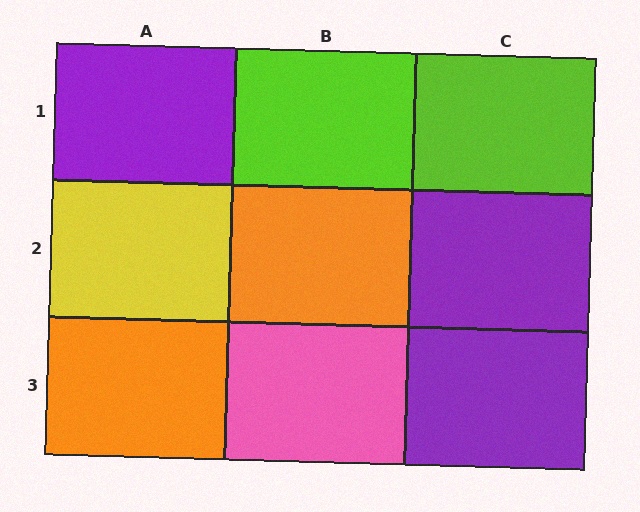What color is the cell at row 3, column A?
Orange.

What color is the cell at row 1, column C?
Lime.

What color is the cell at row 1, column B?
Lime.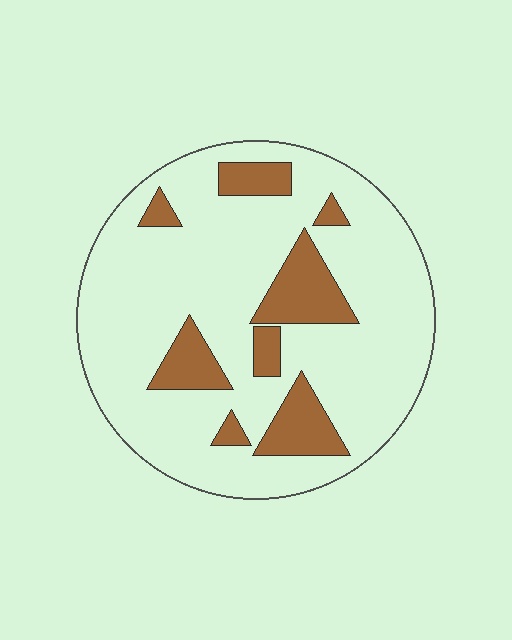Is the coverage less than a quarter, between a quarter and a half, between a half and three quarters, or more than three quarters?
Less than a quarter.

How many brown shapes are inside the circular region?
8.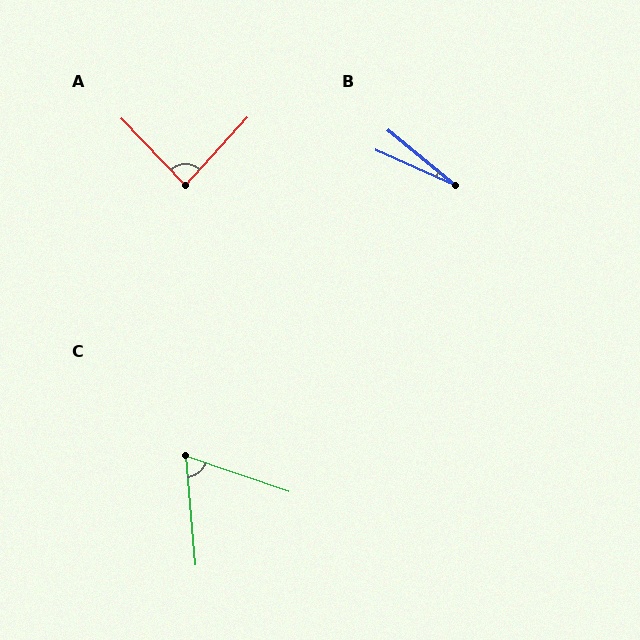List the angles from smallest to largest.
B (15°), C (66°), A (86°).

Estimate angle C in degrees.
Approximately 66 degrees.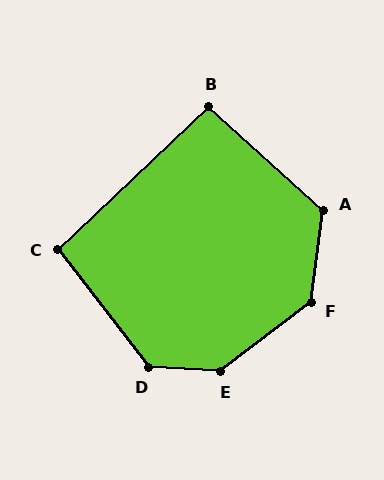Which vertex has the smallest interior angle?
B, at approximately 94 degrees.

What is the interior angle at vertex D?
Approximately 131 degrees (obtuse).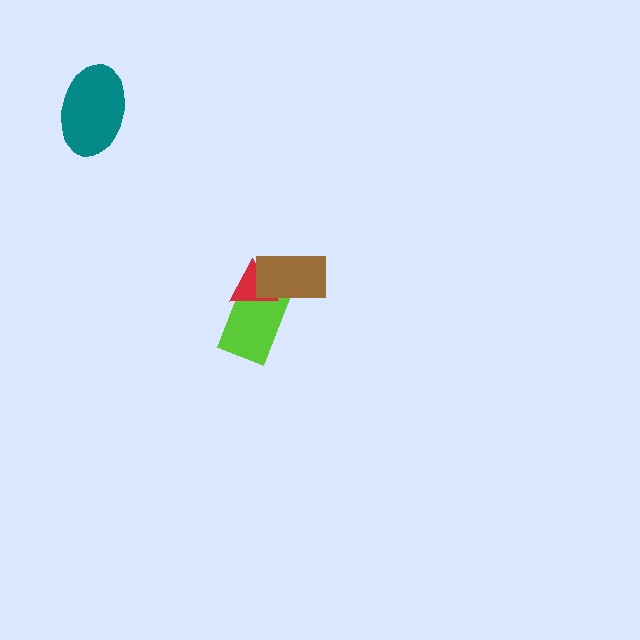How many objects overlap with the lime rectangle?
2 objects overlap with the lime rectangle.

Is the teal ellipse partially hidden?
No, no other shape covers it.